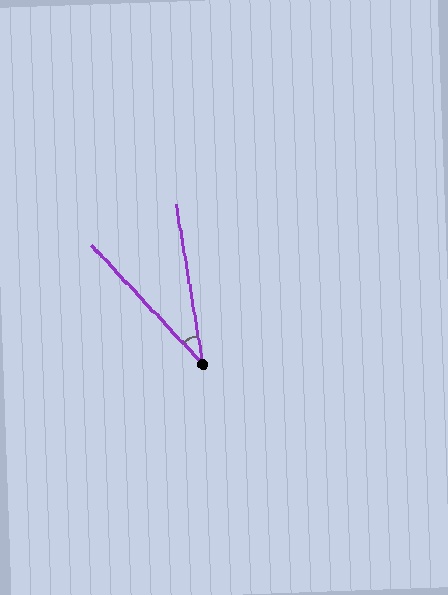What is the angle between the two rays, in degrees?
Approximately 34 degrees.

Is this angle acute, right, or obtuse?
It is acute.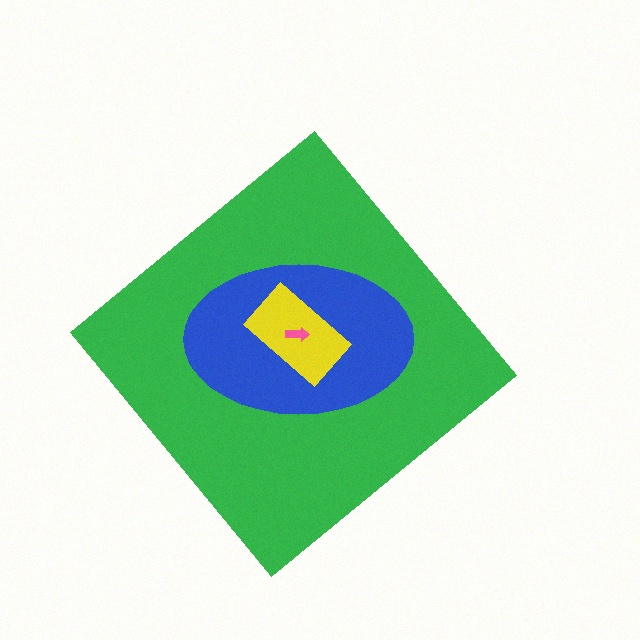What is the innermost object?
The pink arrow.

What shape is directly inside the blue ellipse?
The yellow rectangle.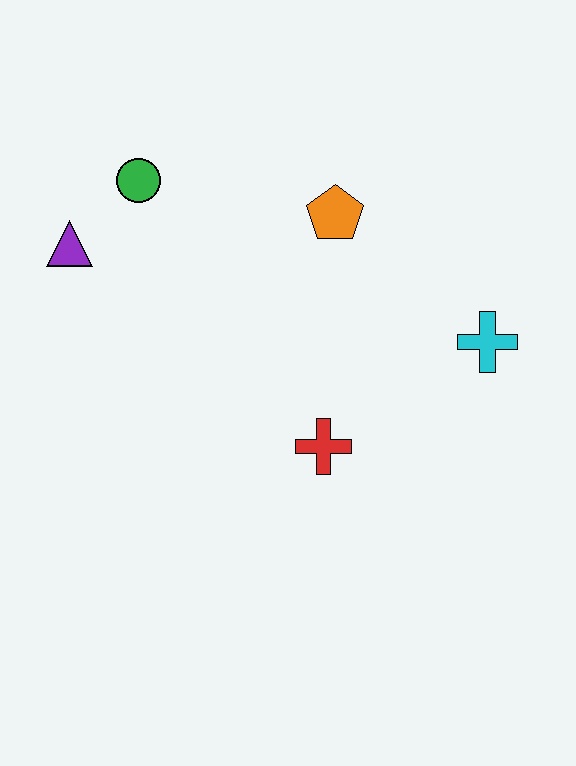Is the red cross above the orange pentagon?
No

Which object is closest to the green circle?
The purple triangle is closest to the green circle.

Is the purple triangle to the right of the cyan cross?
No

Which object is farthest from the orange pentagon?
The purple triangle is farthest from the orange pentagon.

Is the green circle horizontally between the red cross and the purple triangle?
Yes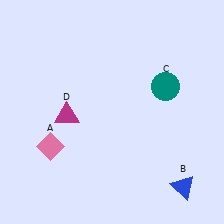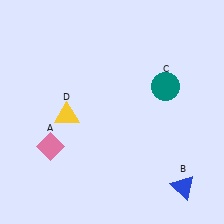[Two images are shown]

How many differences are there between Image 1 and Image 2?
There is 1 difference between the two images.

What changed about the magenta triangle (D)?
In Image 1, D is magenta. In Image 2, it changed to yellow.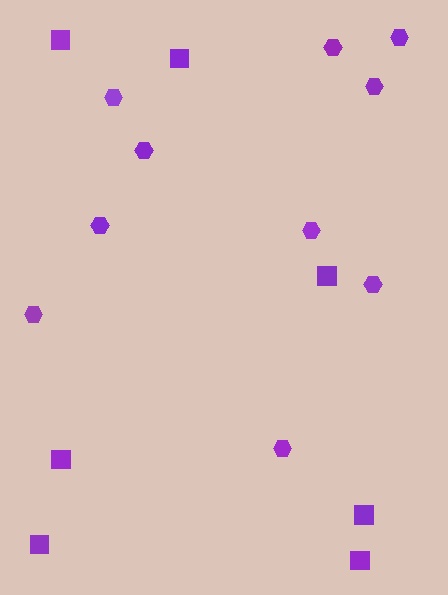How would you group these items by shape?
There are 2 groups: one group of hexagons (10) and one group of squares (7).